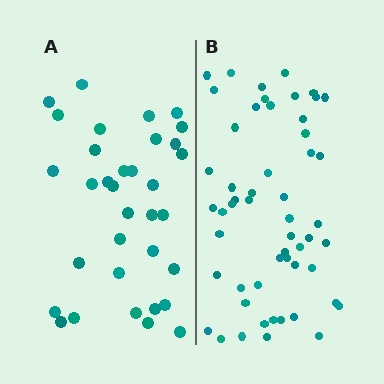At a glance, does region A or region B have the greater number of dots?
Region B (the right region) has more dots.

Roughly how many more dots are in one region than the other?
Region B has approximately 20 more dots than region A.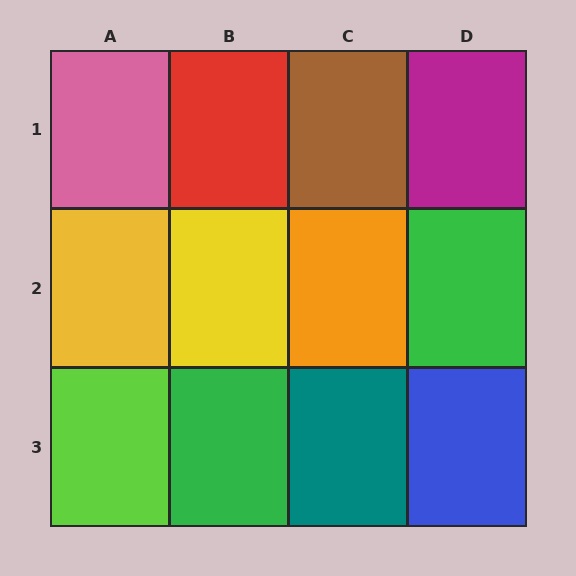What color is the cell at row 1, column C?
Brown.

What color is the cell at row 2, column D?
Green.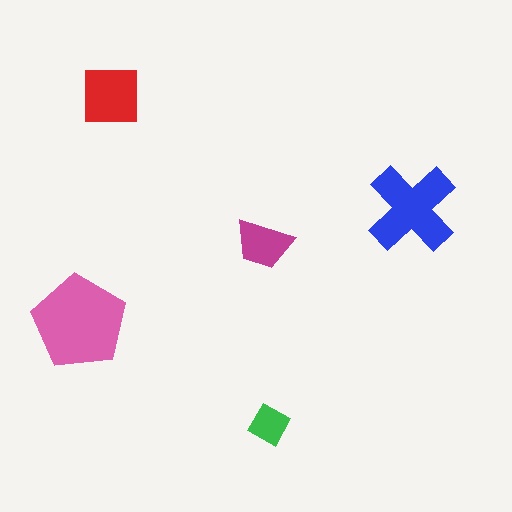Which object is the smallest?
The green diamond.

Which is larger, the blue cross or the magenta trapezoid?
The blue cross.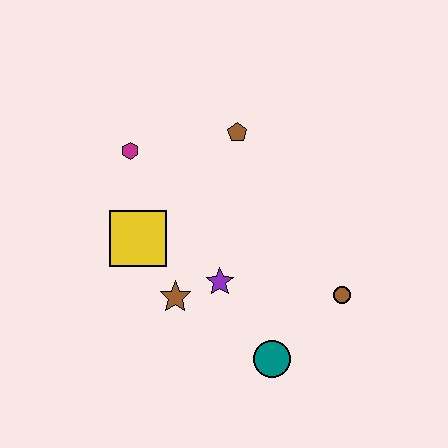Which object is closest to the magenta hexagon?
The yellow square is closest to the magenta hexagon.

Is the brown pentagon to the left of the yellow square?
No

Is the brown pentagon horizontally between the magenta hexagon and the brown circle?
Yes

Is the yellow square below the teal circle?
No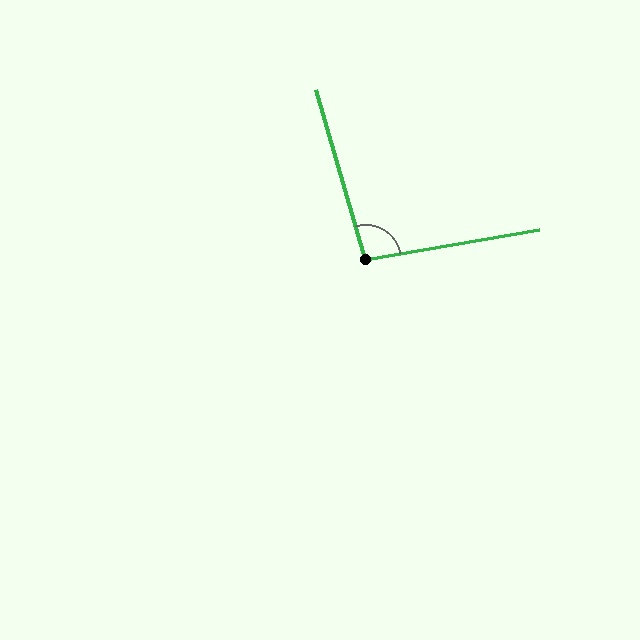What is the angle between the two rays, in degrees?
Approximately 96 degrees.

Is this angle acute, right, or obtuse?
It is obtuse.